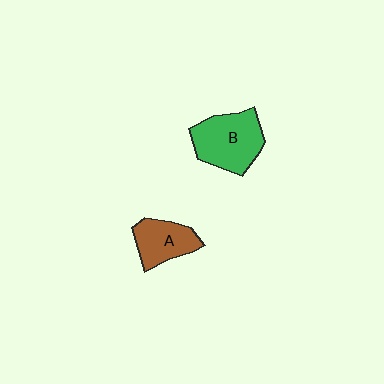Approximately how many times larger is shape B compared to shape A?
Approximately 1.5 times.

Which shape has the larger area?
Shape B (green).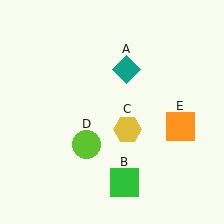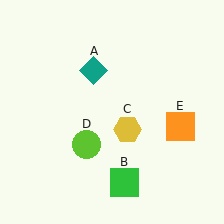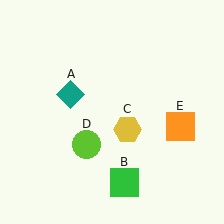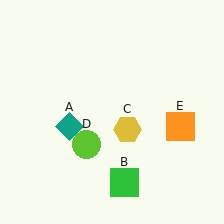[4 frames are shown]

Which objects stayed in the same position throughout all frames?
Green square (object B) and yellow hexagon (object C) and lime circle (object D) and orange square (object E) remained stationary.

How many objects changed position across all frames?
1 object changed position: teal diamond (object A).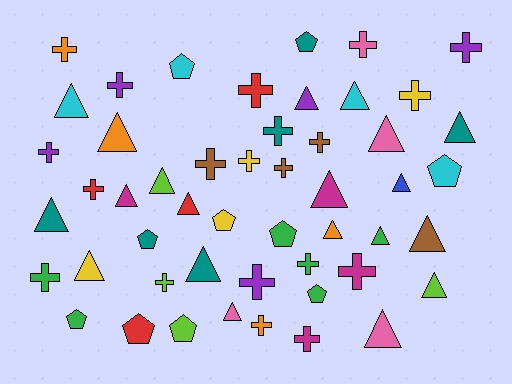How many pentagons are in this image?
There are 10 pentagons.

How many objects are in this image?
There are 50 objects.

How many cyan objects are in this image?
There are 4 cyan objects.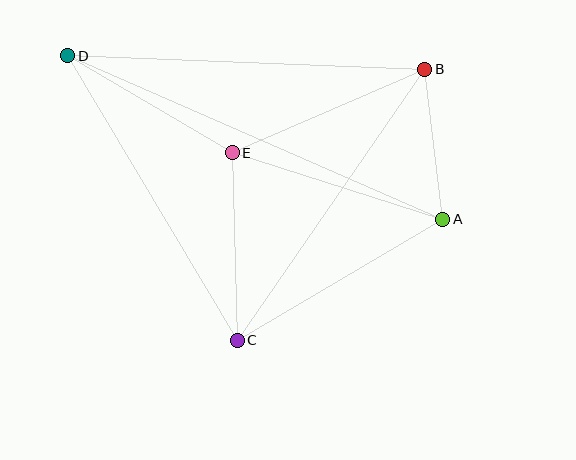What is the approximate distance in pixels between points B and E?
The distance between B and E is approximately 210 pixels.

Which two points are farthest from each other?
Points A and D are farthest from each other.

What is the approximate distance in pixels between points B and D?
The distance between B and D is approximately 357 pixels.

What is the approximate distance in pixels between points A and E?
The distance between A and E is approximately 221 pixels.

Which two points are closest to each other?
Points A and B are closest to each other.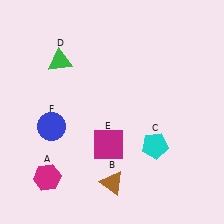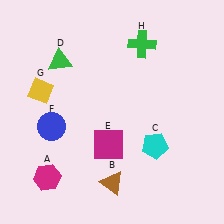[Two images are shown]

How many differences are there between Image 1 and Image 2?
There are 2 differences between the two images.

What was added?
A yellow diamond (G), a green cross (H) were added in Image 2.